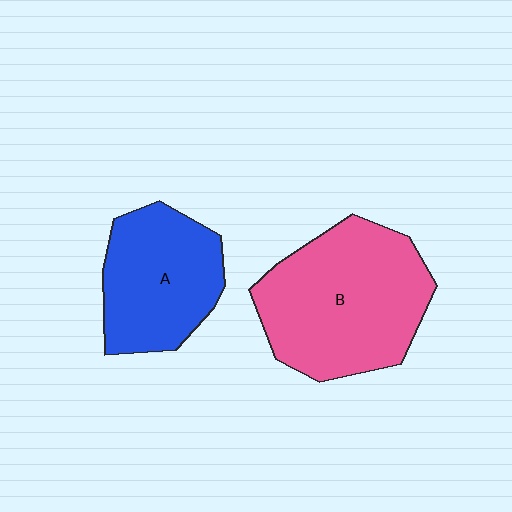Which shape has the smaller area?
Shape A (blue).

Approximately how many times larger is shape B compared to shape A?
Approximately 1.4 times.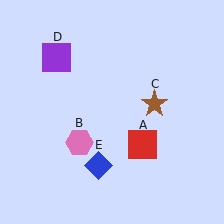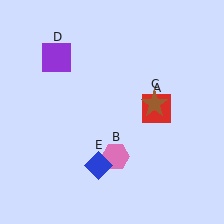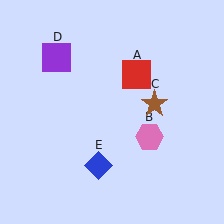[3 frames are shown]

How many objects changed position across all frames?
2 objects changed position: red square (object A), pink hexagon (object B).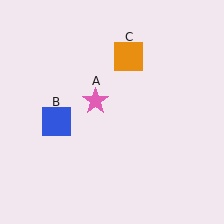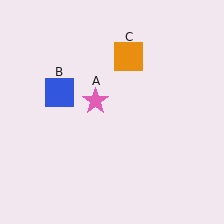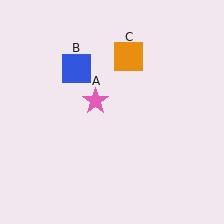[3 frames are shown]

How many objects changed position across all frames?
1 object changed position: blue square (object B).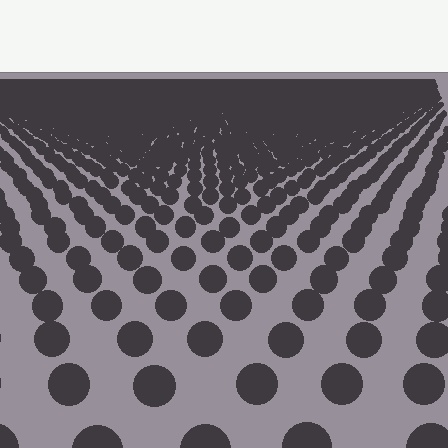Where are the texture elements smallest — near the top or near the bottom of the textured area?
Near the top.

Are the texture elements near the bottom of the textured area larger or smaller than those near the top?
Larger. Near the bottom, elements are closer to the viewer and appear at a bigger on-screen size.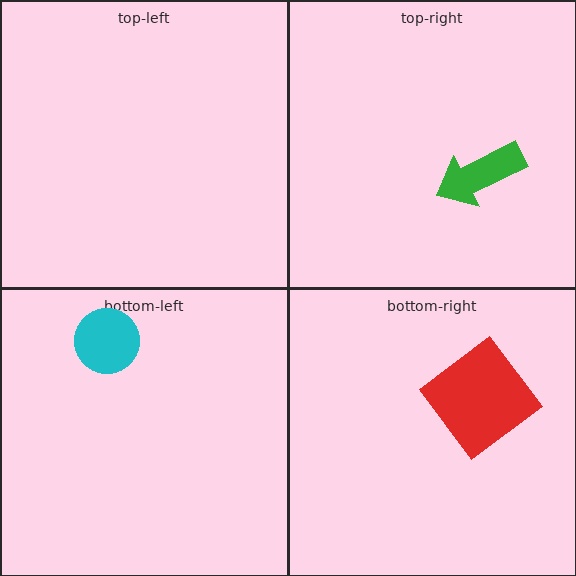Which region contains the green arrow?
The top-right region.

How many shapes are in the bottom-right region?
1.